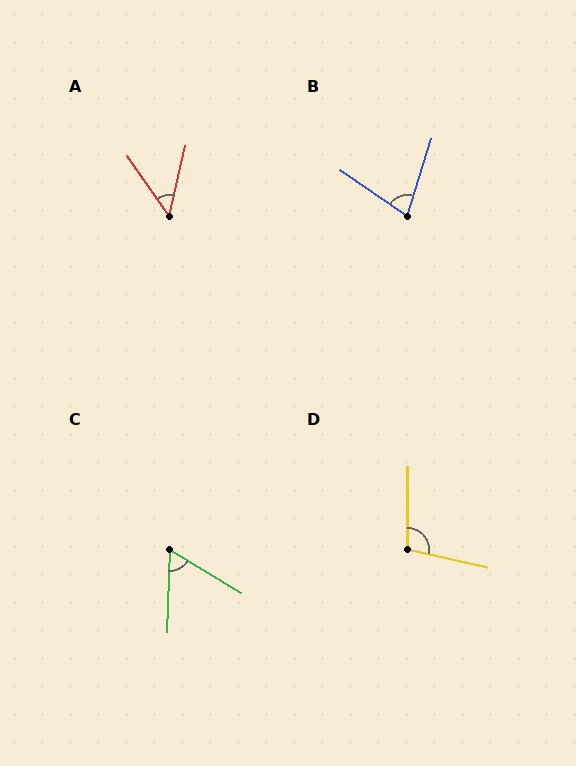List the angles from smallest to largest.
A (47°), C (61°), B (73°), D (102°).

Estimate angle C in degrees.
Approximately 61 degrees.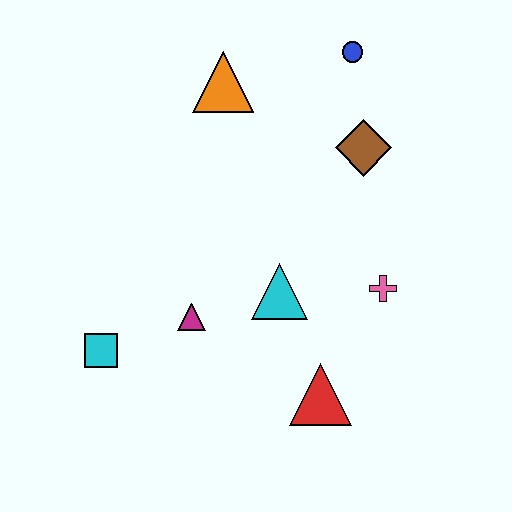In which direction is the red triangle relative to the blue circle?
The red triangle is below the blue circle.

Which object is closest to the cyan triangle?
The magenta triangle is closest to the cyan triangle.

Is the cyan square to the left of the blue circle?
Yes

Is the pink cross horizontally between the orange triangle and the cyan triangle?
No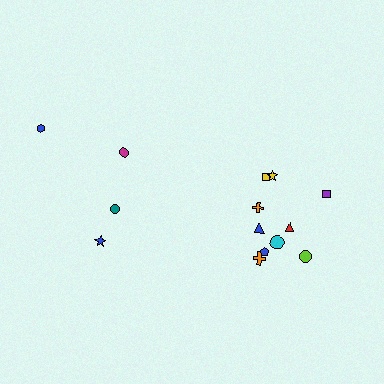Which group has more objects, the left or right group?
The right group.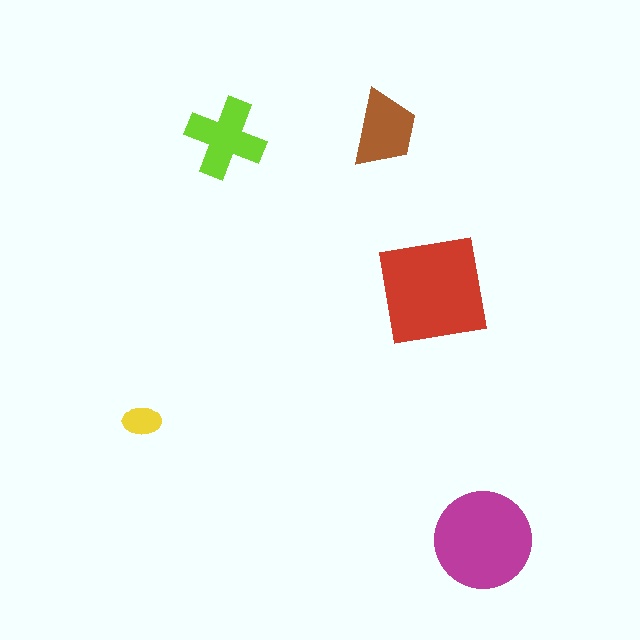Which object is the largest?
The red square.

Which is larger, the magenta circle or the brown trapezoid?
The magenta circle.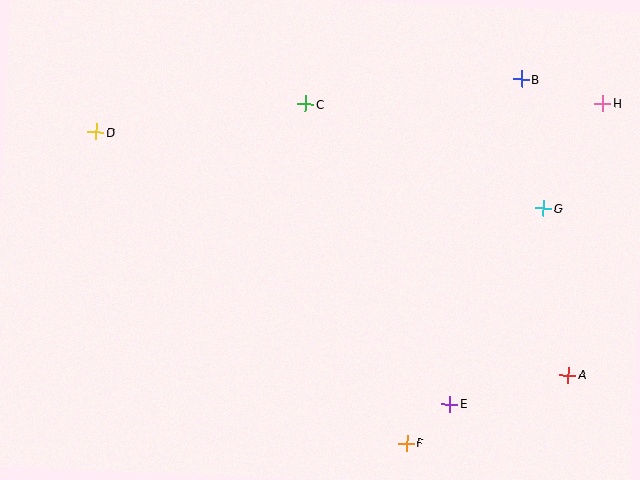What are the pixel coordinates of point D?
Point D is at (96, 132).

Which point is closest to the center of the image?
Point C at (305, 104) is closest to the center.